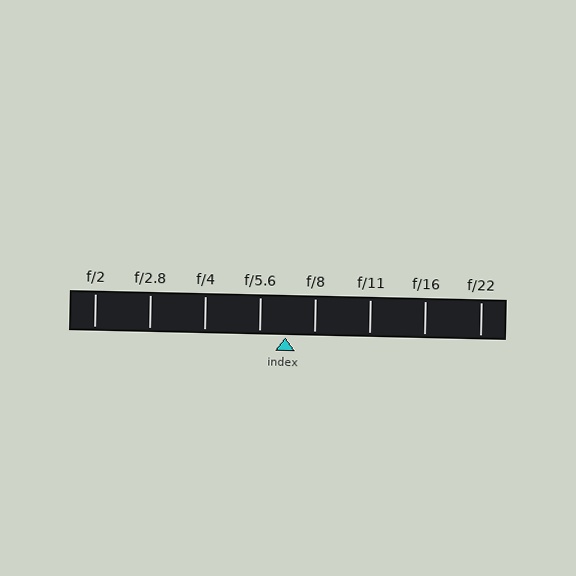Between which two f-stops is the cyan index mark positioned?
The index mark is between f/5.6 and f/8.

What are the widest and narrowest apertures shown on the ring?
The widest aperture shown is f/2 and the narrowest is f/22.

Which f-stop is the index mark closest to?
The index mark is closest to f/5.6.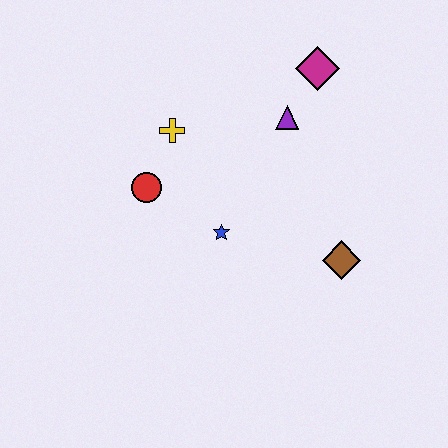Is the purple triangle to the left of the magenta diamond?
Yes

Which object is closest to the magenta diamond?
The purple triangle is closest to the magenta diamond.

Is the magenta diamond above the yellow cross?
Yes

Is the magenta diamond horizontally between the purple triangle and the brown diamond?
Yes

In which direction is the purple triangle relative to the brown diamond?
The purple triangle is above the brown diamond.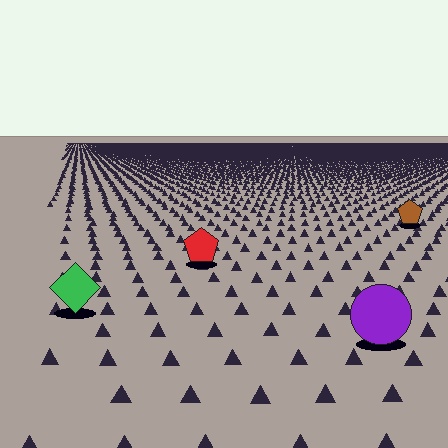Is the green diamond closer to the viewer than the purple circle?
No. The purple circle is closer — you can tell from the texture gradient: the ground texture is coarser near it.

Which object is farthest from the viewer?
The brown pentagon is farthest from the viewer. It appears smaller and the ground texture around it is denser.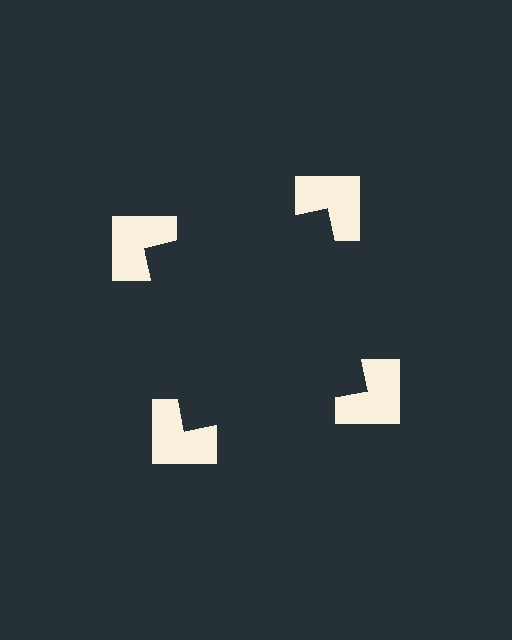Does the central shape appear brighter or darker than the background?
It typically appears slightly darker than the background, even though no actual brightness change is drawn.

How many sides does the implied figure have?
4 sides.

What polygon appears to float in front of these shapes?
An illusory square — its edges are inferred from the aligned wedge cuts in the notched squares, not physically drawn.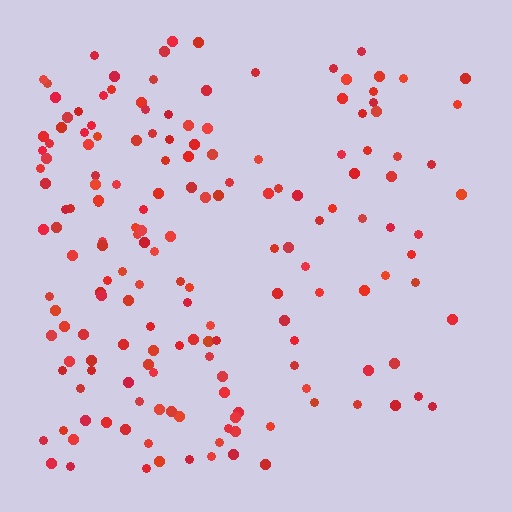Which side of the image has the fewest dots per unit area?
The right.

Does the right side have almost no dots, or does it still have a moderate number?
Still a moderate number, just noticeably fewer than the left.